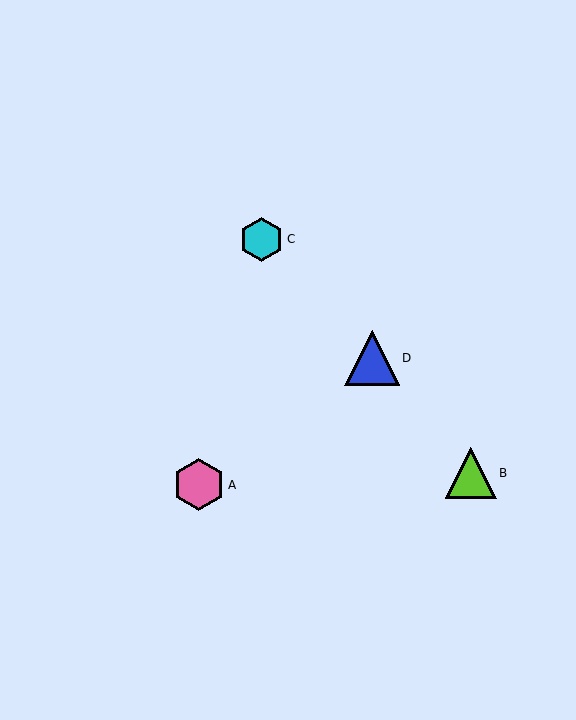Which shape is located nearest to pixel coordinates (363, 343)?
The blue triangle (labeled D) at (372, 358) is nearest to that location.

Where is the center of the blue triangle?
The center of the blue triangle is at (372, 358).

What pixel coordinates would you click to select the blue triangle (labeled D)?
Click at (372, 358) to select the blue triangle D.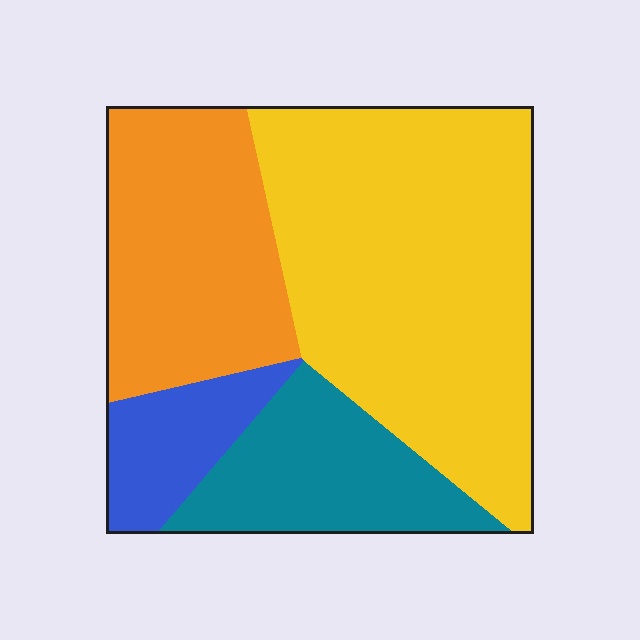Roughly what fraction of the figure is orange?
Orange covers 26% of the figure.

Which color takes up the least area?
Blue, at roughly 10%.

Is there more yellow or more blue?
Yellow.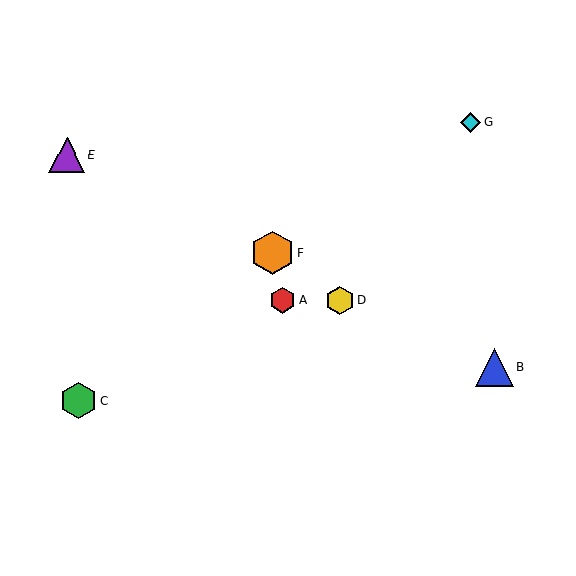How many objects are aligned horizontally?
2 objects (A, D) are aligned horizontally.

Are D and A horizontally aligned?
Yes, both are at y≈301.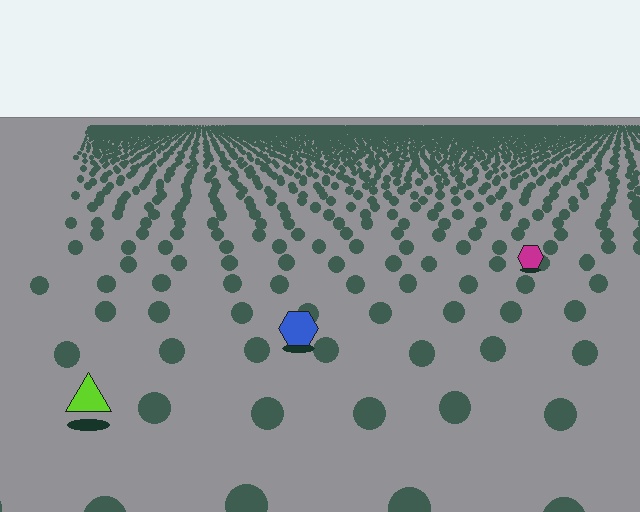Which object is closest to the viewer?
The lime triangle is closest. The texture marks near it are larger and more spread out.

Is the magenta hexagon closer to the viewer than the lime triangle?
No. The lime triangle is closer — you can tell from the texture gradient: the ground texture is coarser near it.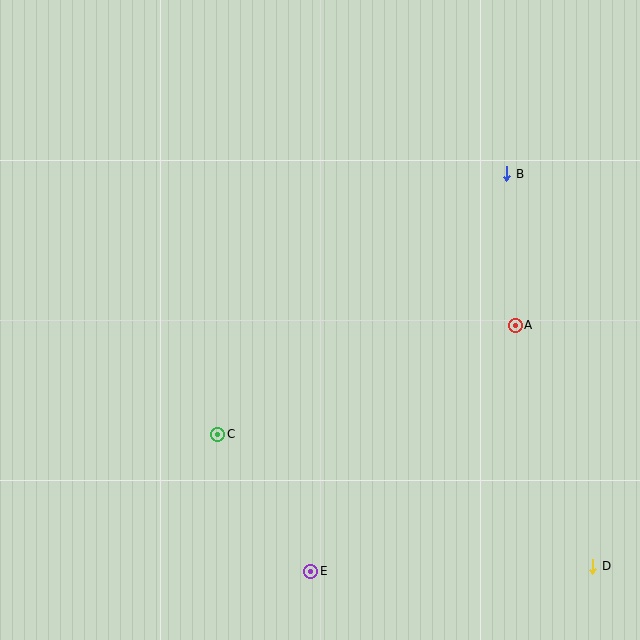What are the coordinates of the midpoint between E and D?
The midpoint between E and D is at (452, 569).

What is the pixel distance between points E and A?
The distance between E and A is 320 pixels.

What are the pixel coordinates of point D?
Point D is at (593, 566).